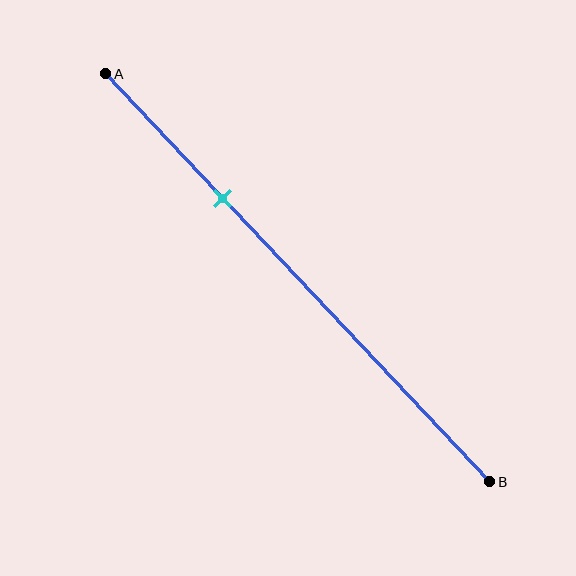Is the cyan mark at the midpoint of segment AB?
No, the mark is at about 30% from A, not at the 50% midpoint.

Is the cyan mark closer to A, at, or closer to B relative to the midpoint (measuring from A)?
The cyan mark is closer to point A than the midpoint of segment AB.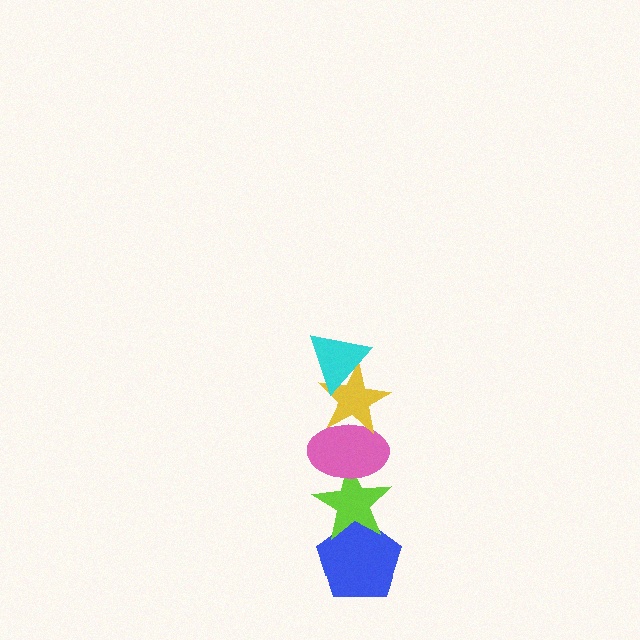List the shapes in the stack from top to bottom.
From top to bottom: the cyan triangle, the yellow star, the pink ellipse, the lime star, the blue pentagon.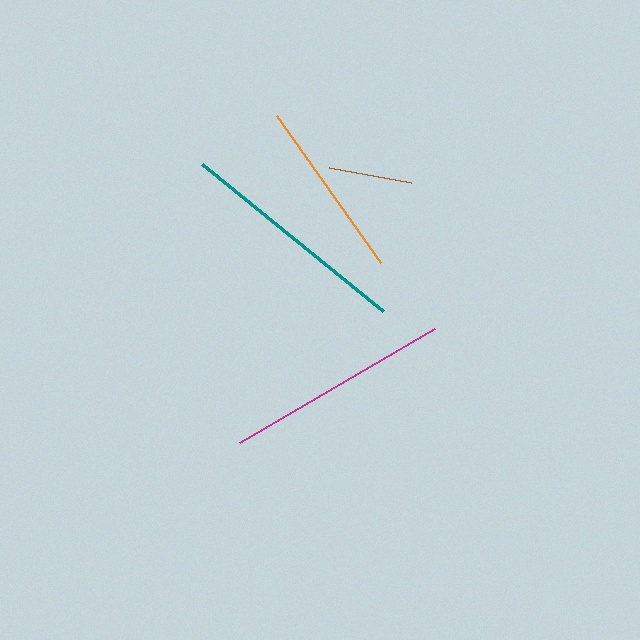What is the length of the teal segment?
The teal segment is approximately 233 pixels long.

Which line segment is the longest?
The teal line is the longest at approximately 233 pixels.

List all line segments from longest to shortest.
From longest to shortest: teal, magenta, orange, brown.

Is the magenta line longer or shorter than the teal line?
The teal line is longer than the magenta line.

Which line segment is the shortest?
The brown line is the shortest at approximately 83 pixels.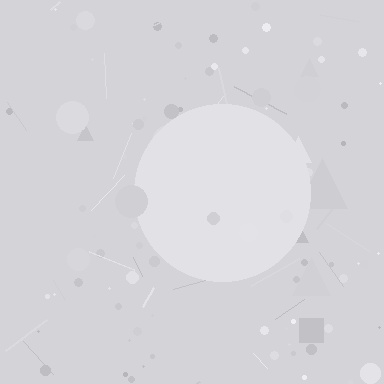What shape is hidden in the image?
A circle is hidden in the image.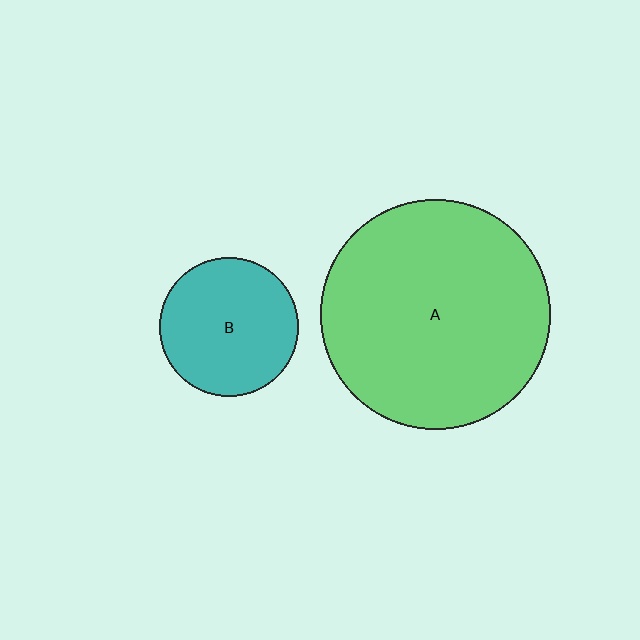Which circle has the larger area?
Circle A (green).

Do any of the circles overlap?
No, none of the circles overlap.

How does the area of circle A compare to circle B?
Approximately 2.7 times.